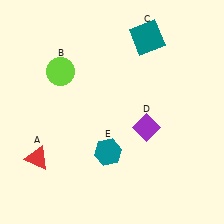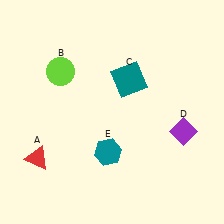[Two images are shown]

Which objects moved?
The objects that moved are: the teal square (C), the purple diamond (D).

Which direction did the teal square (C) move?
The teal square (C) moved down.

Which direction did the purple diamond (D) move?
The purple diamond (D) moved right.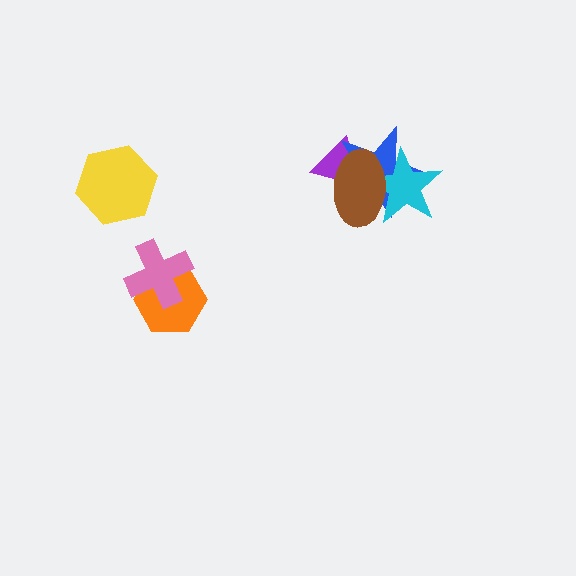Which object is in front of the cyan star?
The brown ellipse is in front of the cyan star.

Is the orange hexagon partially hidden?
Yes, it is partially covered by another shape.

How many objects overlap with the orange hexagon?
1 object overlaps with the orange hexagon.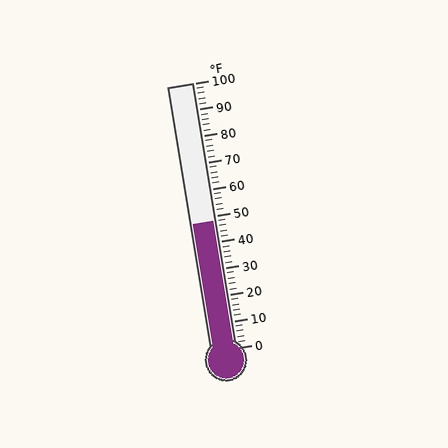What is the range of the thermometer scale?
The thermometer scale ranges from 0°F to 100°F.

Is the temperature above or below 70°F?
The temperature is below 70°F.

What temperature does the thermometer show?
The thermometer shows approximately 48°F.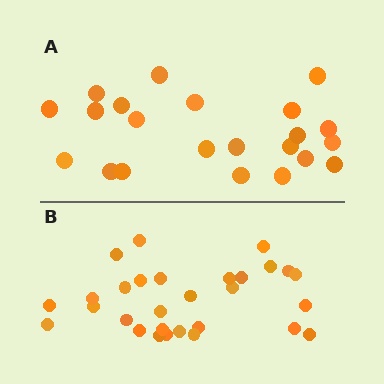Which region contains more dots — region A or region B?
Region B (the bottom region) has more dots.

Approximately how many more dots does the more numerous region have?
Region B has roughly 8 or so more dots than region A.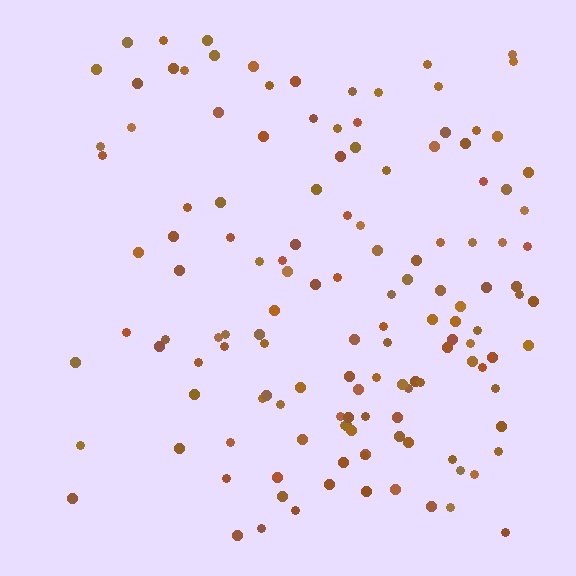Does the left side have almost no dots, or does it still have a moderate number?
Still a moderate number, just noticeably fewer than the right.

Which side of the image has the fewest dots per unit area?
The left.